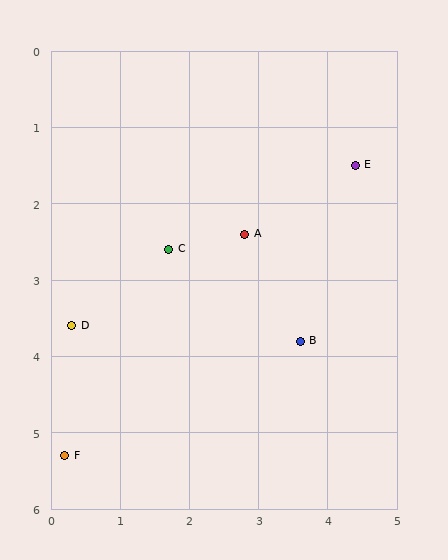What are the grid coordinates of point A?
Point A is at approximately (2.8, 2.4).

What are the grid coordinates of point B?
Point B is at approximately (3.6, 3.8).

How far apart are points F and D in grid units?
Points F and D are about 1.7 grid units apart.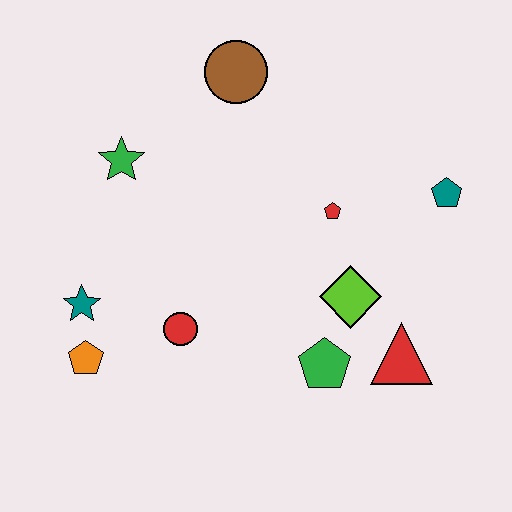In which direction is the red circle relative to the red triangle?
The red circle is to the left of the red triangle.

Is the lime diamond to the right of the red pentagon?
Yes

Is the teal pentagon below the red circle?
No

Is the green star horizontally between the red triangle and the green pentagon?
No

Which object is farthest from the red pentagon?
The orange pentagon is farthest from the red pentagon.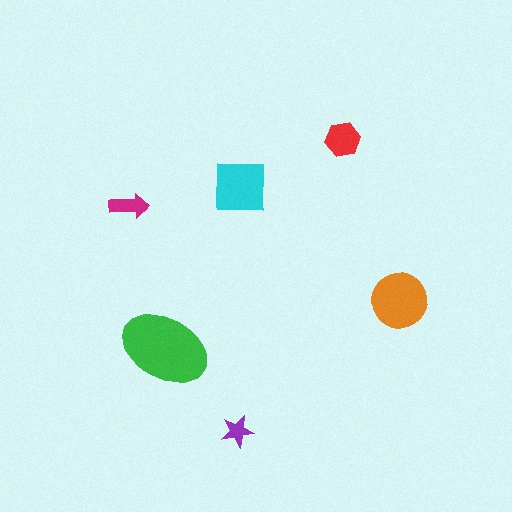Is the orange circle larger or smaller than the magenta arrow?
Larger.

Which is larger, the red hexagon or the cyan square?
The cyan square.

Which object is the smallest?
The purple star.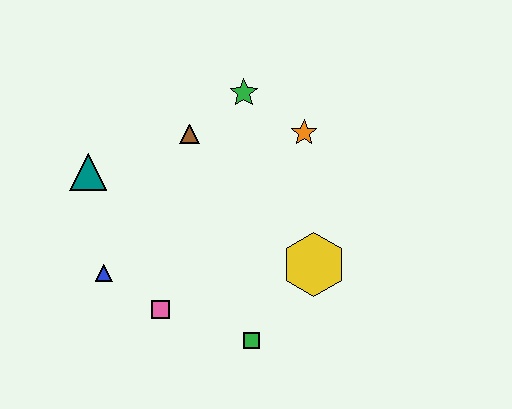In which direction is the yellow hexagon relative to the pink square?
The yellow hexagon is to the right of the pink square.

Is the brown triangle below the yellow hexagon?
No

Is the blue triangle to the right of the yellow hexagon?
No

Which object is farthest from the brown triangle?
The green square is farthest from the brown triangle.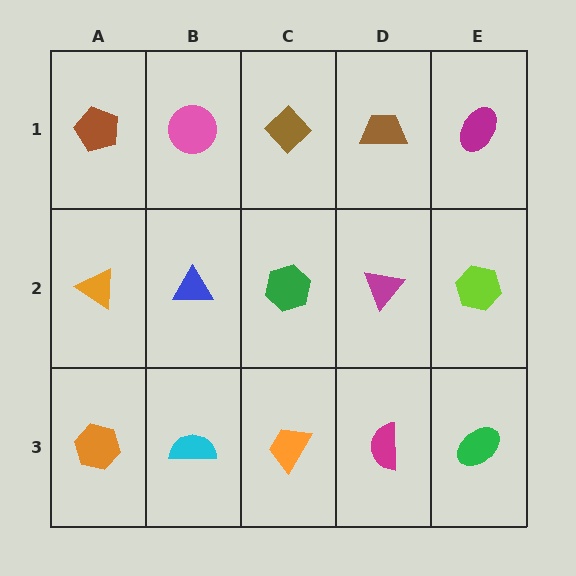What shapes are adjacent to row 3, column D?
A magenta triangle (row 2, column D), an orange trapezoid (row 3, column C), a green ellipse (row 3, column E).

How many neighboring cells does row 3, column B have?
3.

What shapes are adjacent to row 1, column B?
A blue triangle (row 2, column B), a brown pentagon (row 1, column A), a brown diamond (row 1, column C).